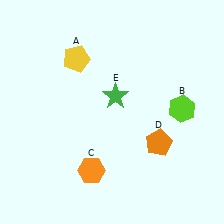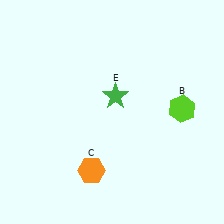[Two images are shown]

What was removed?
The yellow pentagon (A), the orange pentagon (D) were removed in Image 2.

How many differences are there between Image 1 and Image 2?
There are 2 differences between the two images.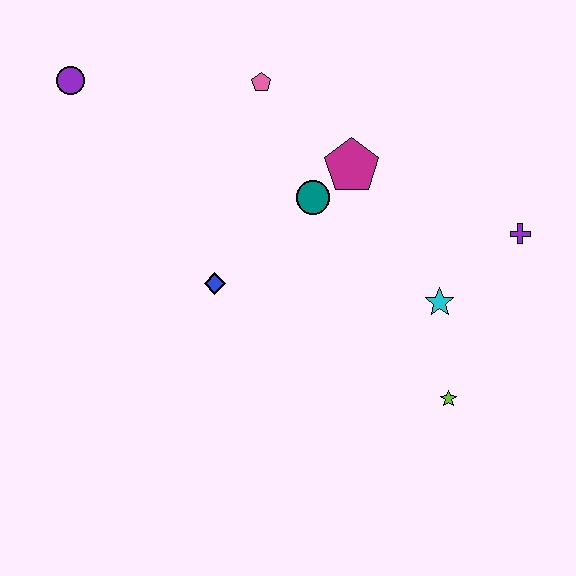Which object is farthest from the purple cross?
The purple circle is farthest from the purple cross.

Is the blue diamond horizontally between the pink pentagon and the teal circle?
No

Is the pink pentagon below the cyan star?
No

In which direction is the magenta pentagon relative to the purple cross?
The magenta pentagon is to the left of the purple cross.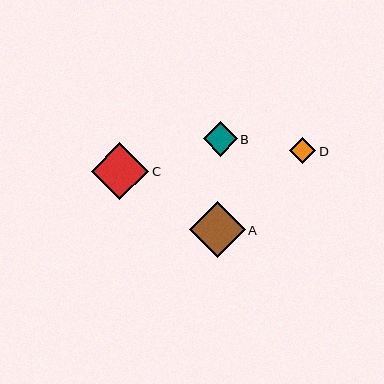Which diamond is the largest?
Diamond C is the largest with a size of approximately 57 pixels.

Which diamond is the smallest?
Diamond D is the smallest with a size of approximately 26 pixels.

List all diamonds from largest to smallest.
From largest to smallest: C, A, B, D.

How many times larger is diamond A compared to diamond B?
Diamond A is approximately 1.6 times the size of diamond B.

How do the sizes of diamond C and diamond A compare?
Diamond C and diamond A are approximately the same size.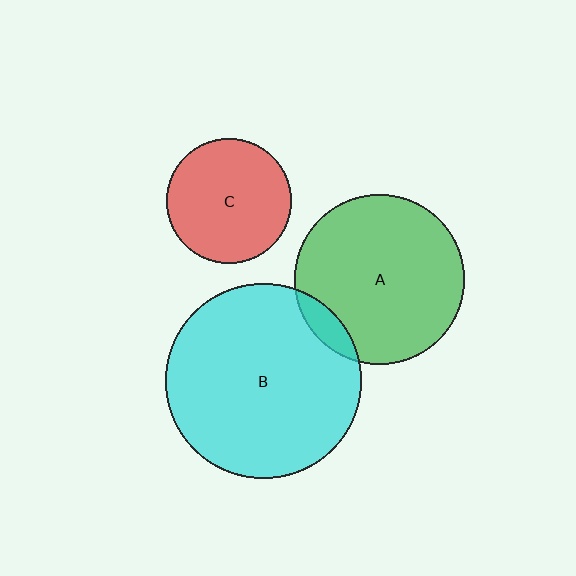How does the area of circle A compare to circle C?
Approximately 1.8 times.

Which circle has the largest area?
Circle B (cyan).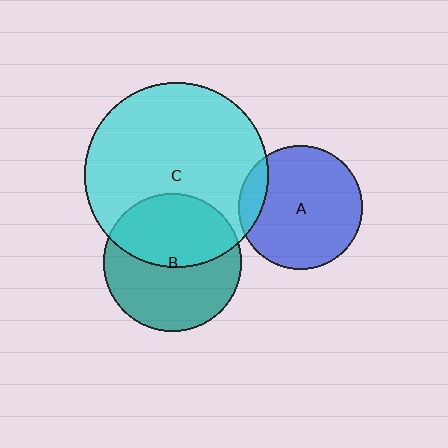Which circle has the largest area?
Circle C (cyan).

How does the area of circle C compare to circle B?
Approximately 1.8 times.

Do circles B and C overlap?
Yes.